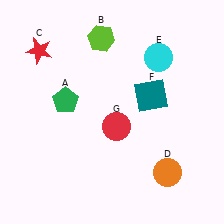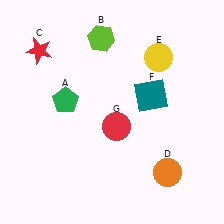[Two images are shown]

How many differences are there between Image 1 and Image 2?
There is 1 difference between the two images.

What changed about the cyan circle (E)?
In Image 1, E is cyan. In Image 2, it changed to yellow.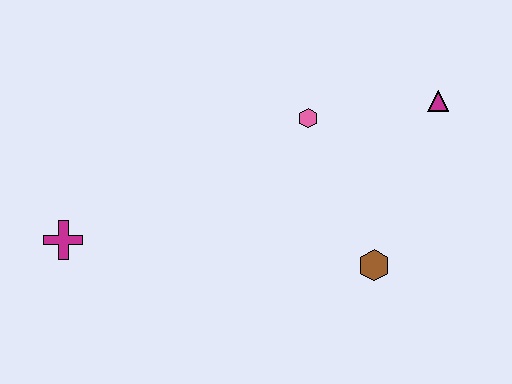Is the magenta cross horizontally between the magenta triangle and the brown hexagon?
No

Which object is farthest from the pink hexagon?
The magenta cross is farthest from the pink hexagon.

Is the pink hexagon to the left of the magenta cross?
No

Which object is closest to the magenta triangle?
The pink hexagon is closest to the magenta triangle.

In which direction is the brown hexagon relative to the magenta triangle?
The brown hexagon is below the magenta triangle.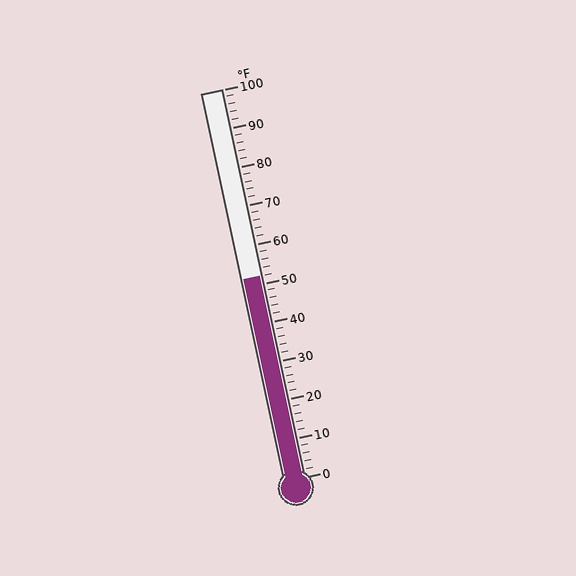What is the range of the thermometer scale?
The thermometer scale ranges from 0°F to 100°F.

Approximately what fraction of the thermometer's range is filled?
The thermometer is filled to approximately 50% of its range.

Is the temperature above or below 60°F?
The temperature is below 60°F.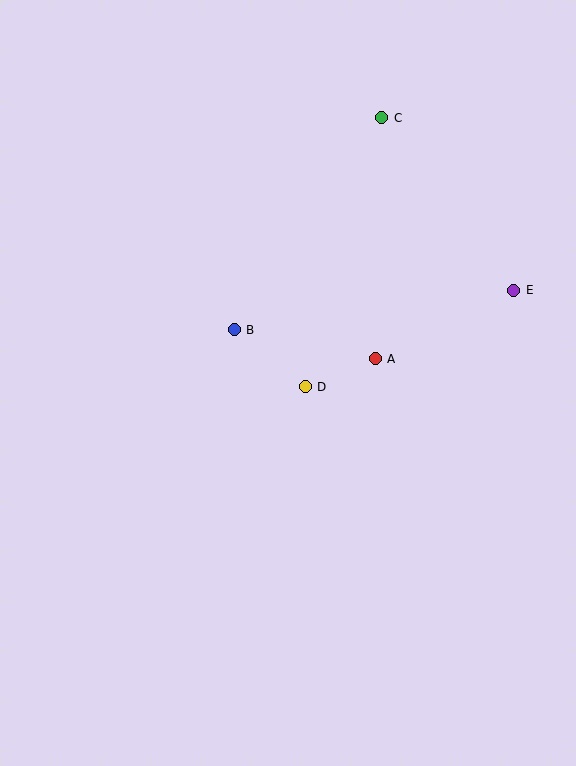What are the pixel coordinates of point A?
Point A is at (375, 359).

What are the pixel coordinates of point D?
Point D is at (305, 387).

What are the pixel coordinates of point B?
Point B is at (234, 330).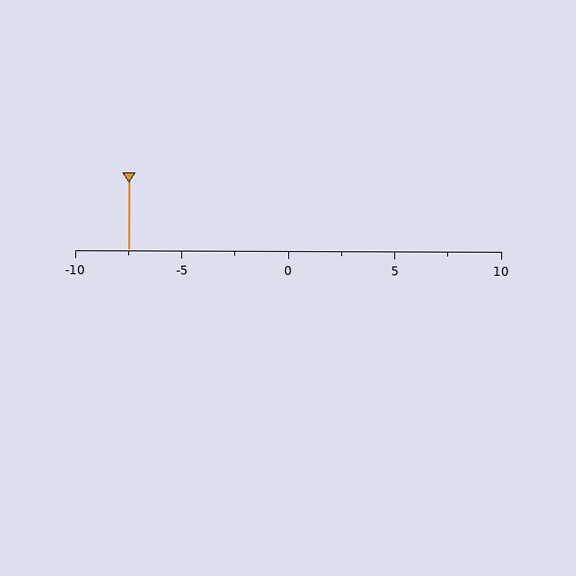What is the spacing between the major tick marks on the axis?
The major ticks are spaced 5 apart.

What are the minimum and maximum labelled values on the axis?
The axis runs from -10 to 10.